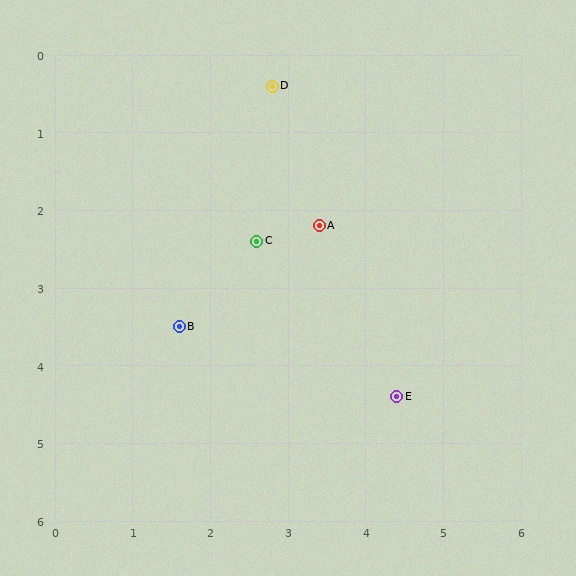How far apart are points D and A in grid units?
Points D and A are about 1.9 grid units apart.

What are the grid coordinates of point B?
Point B is at approximately (1.6, 3.5).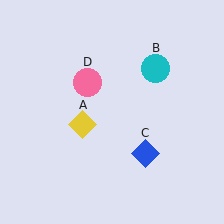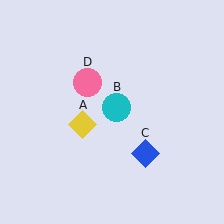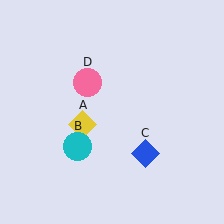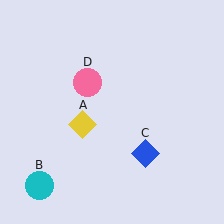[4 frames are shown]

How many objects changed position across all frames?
1 object changed position: cyan circle (object B).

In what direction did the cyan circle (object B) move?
The cyan circle (object B) moved down and to the left.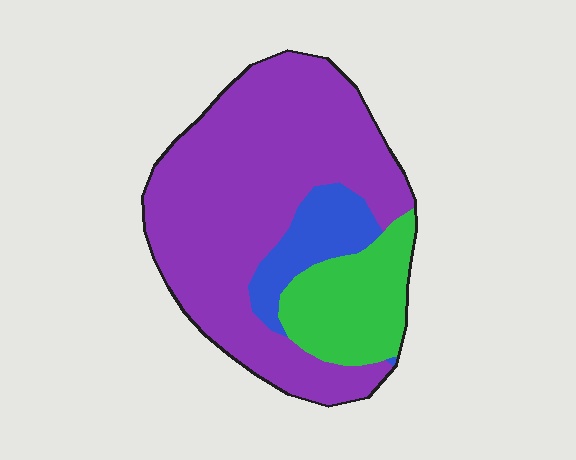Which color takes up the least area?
Blue, at roughly 10%.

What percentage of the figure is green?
Green covers 19% of the figure.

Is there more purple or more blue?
Purple.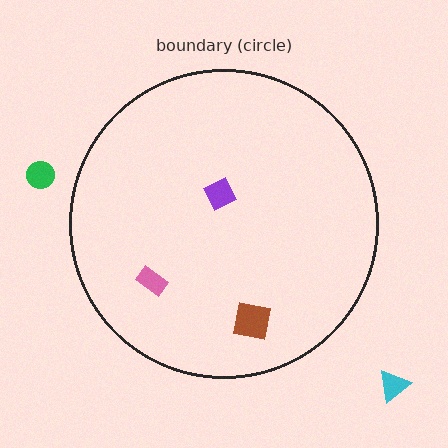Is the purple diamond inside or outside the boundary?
Inside.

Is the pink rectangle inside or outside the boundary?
Inside.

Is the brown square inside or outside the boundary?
Inside.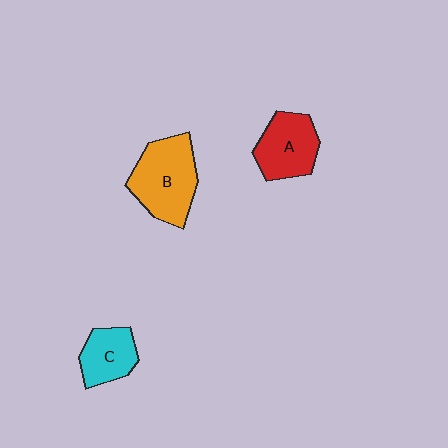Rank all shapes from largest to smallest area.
From largest to smallest: B (orange), A (red), C (cyan).